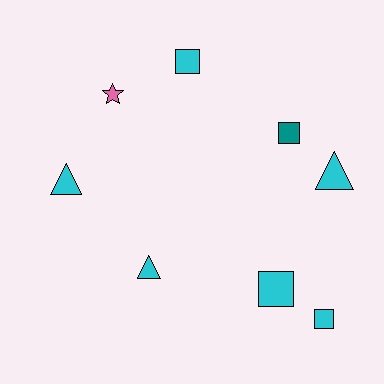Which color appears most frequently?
Cyan, with 6 objects.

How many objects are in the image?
There are 8 objects.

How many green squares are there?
There are no green squares.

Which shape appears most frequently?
Square, with 4 objects.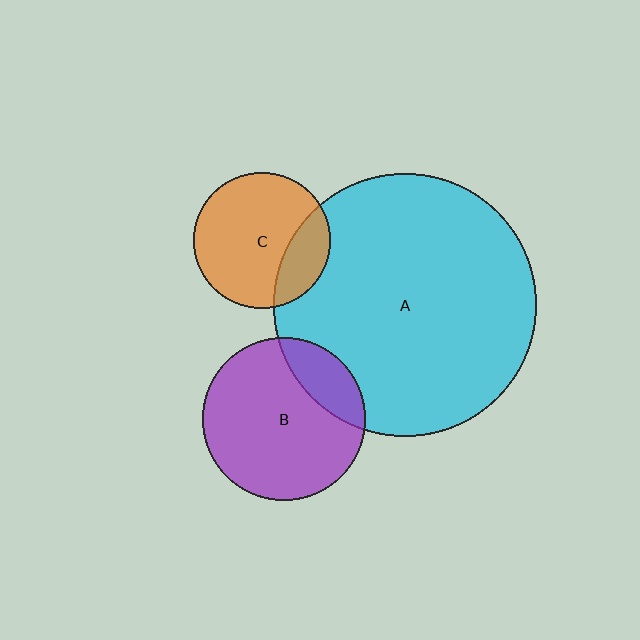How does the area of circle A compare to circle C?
Approximately 3.7 times.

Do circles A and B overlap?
Yes.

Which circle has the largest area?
Circle A (cyan).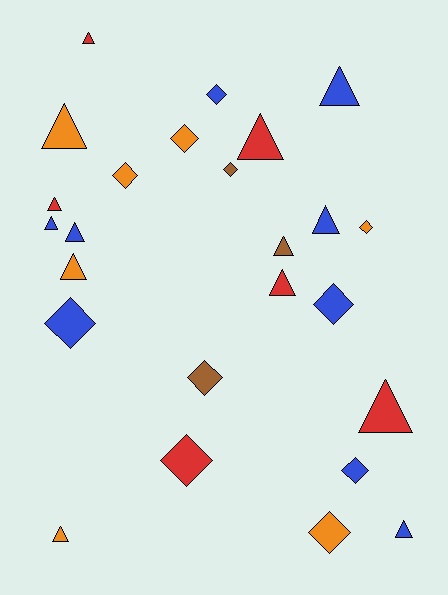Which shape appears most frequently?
Triangle, with 14 objects.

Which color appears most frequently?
Blue, with 9 objects.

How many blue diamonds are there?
There are 4 blue diamonds.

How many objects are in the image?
There are 25 objects.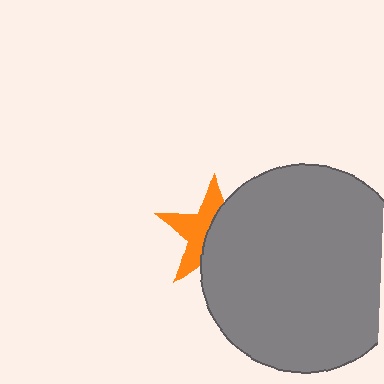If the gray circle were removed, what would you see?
You would see the complete orange star.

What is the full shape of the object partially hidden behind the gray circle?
The partially hidden object is an orange star.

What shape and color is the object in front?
The object in front is a gray circle.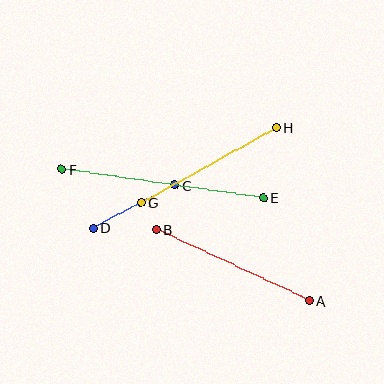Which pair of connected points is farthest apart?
Points E and F are farthest apart.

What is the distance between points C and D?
The distance is approximately 93 pixels.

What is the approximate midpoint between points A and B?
The midpoint is at approximately (233, 265) pixels.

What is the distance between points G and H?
The distance is approximately 155 pixels.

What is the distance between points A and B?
The distance is approximately 169 pixels.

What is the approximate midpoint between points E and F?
The midpoint is at approximately (162, 183) pixels.